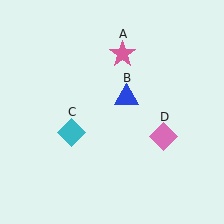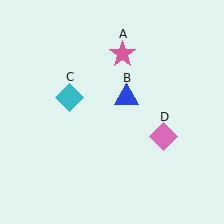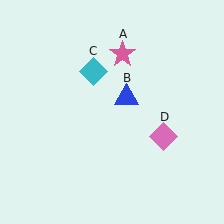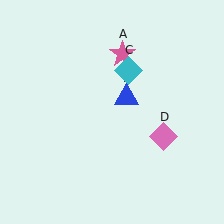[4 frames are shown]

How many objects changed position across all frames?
1 object changed position: cyan diamond (object C).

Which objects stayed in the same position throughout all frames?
Pink star (object A) and blue triangle (object B) and pink diamond (object D) remained stationary.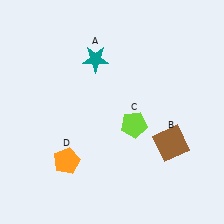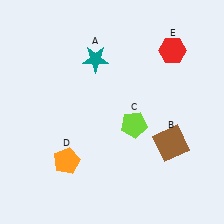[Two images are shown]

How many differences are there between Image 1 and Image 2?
There is 1 difference between the two images.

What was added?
A red hexagon (E) was added in Image 2.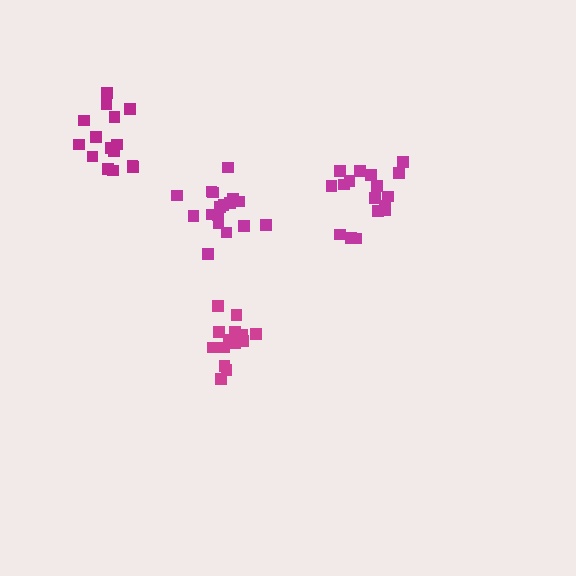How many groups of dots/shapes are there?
There are 4 groups.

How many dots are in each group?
Group 1: 17 dots, Group 2: 14 dots, Group 3: 17 dots, Group 4: 15 dots (63 total).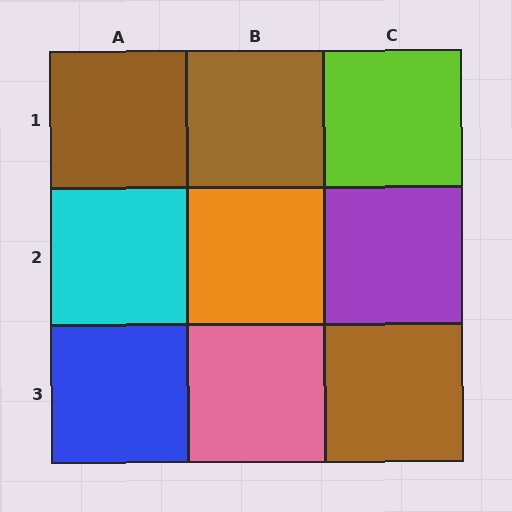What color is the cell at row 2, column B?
Orange.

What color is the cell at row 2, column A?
Cyan.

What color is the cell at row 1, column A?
Brown.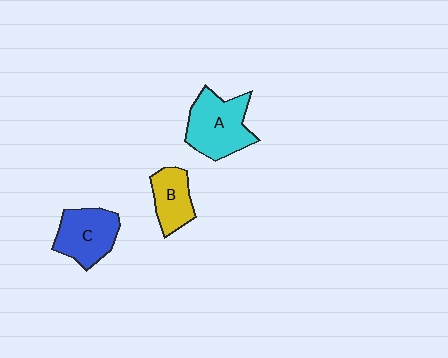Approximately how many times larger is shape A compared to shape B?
Approximately 1.6 times.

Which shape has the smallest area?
Shape B (yellow).